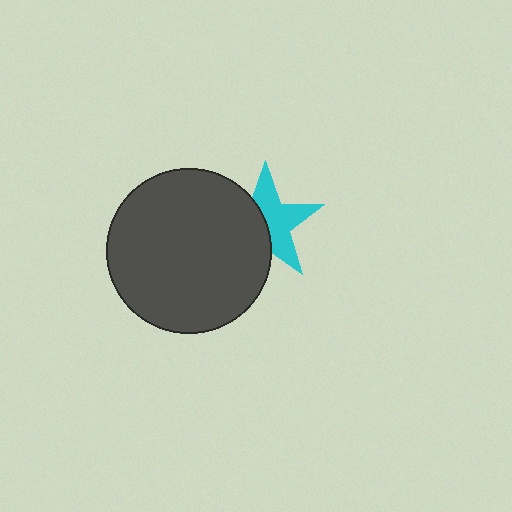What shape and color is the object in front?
The object in front is a dark gray circle.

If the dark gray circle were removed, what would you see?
You would see the complete cyan star.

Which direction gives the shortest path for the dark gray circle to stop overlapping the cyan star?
Moving left gives the shortest separation.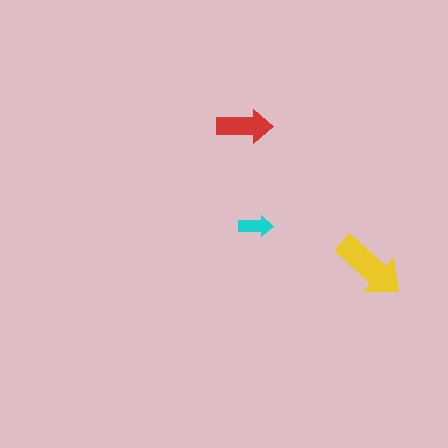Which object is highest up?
The red arrow is topmost.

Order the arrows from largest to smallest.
the yellow one, the red one, the cyan one.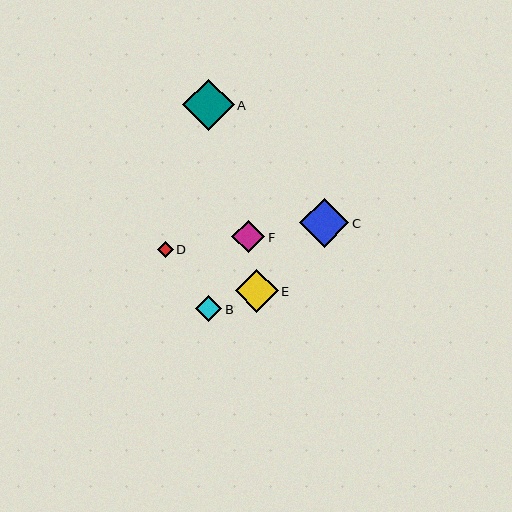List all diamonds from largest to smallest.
From largest to smallest: A, C, E, F, B, D.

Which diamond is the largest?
Diamond A is the largest with a size of approximately 52 pixels.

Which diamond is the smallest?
Diamond D is the smallest with a size of approximately 16 pixels.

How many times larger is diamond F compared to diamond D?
Diamond F is approximately 2.1 times the size of diamond D.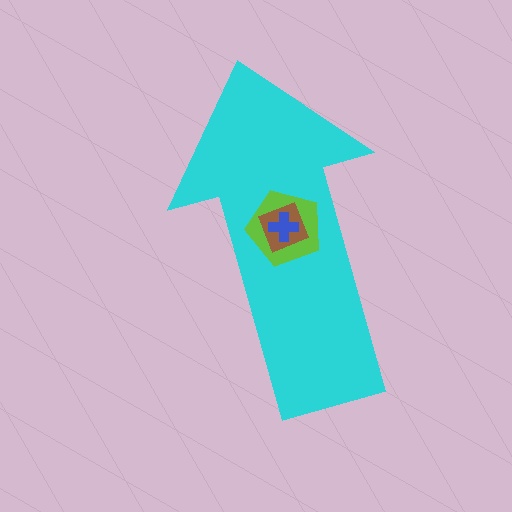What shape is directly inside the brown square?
The blue cross.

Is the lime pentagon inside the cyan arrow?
Yes.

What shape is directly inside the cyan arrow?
The lime pentagon.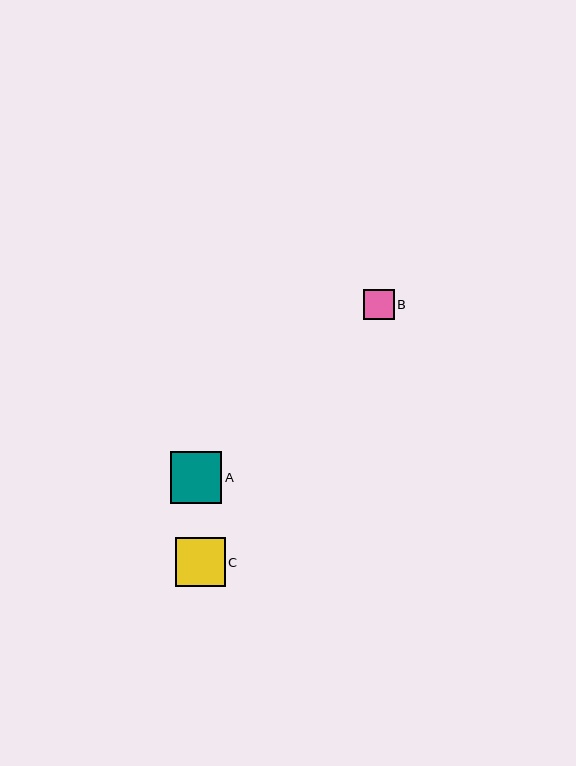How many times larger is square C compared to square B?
Square C is approximately 1.6 times the size of square B.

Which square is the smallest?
Square B is the smallest with a size of approximately 30 pixels.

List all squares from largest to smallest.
From largest to smallest: A, C, B.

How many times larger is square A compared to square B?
Square A is approximately 1.7 times the size of square B.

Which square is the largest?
Square A is the largest with a size of approximately 52 pixels.